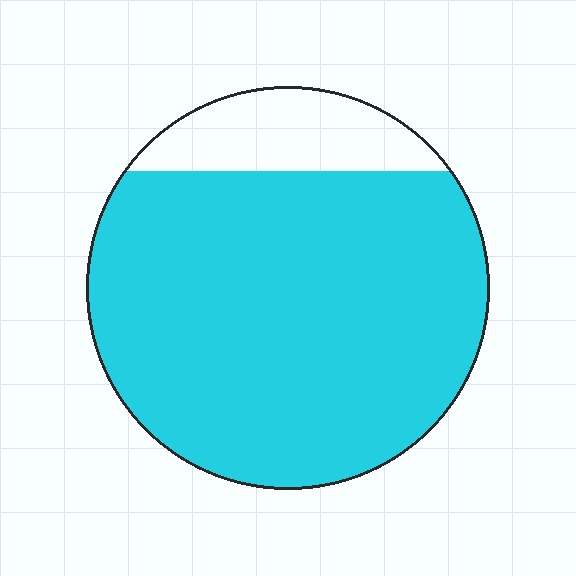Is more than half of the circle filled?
Yes.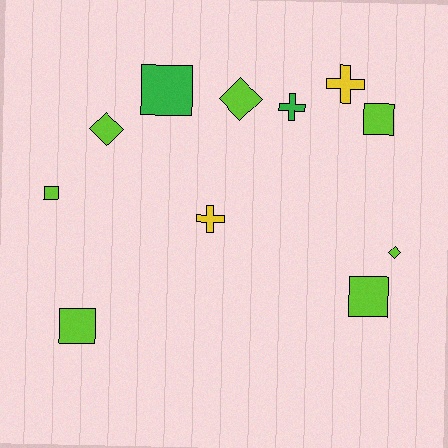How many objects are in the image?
There are 11 objects.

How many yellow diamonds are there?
There are no yellow diamonds.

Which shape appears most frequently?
Square, with 5 objects.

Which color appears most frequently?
Lime, with 7 objects.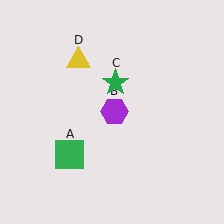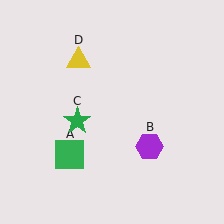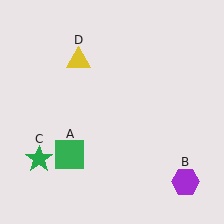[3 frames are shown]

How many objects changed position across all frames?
2 objects changed position: purple hexagon (object B), green star (object C).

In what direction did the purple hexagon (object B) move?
The purple hexagon (object B) moved down and to the right.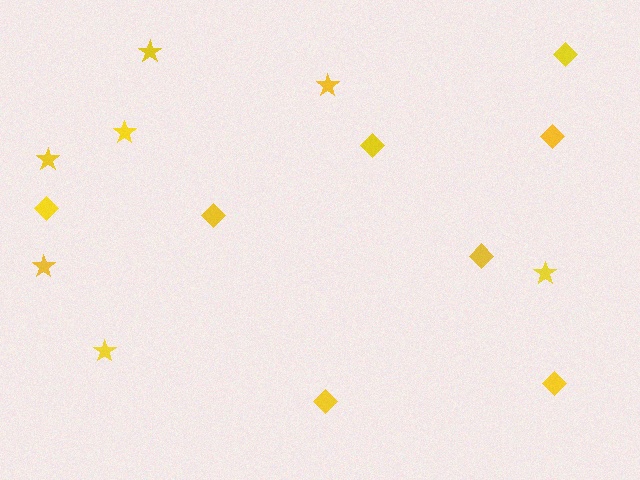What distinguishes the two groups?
There are 2 groups: one group of stars (7) and one group of diamonds (8).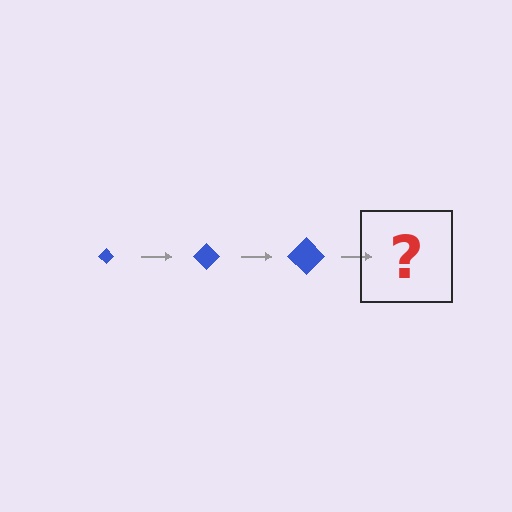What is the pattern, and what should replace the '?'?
The pattern is that the diamond gets progressively larger each step. The '?' should be a blue diamond, larger than the previous one.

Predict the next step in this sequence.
The next step is a blue diamond, larger than the previous one.